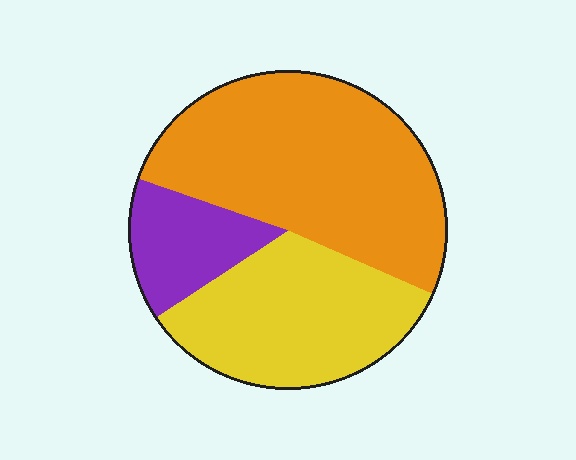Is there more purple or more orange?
Orange.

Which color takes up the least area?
Purple, at roughly 15%.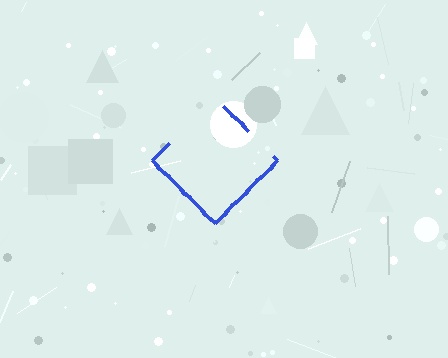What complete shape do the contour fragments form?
The contour fragments form a diamond.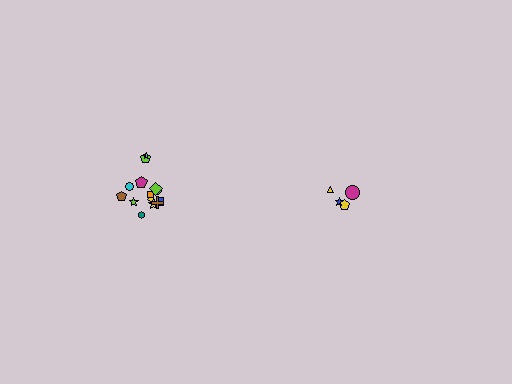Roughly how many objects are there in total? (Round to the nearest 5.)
Roughly 20 objects in total.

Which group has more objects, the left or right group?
The left group.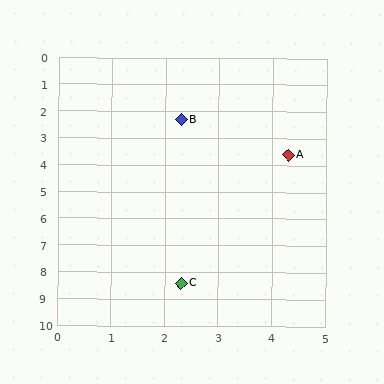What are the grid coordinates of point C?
Point C is at approximately (2.3, 8.4).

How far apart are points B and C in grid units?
Points B and C are about 6.1 grid units apart.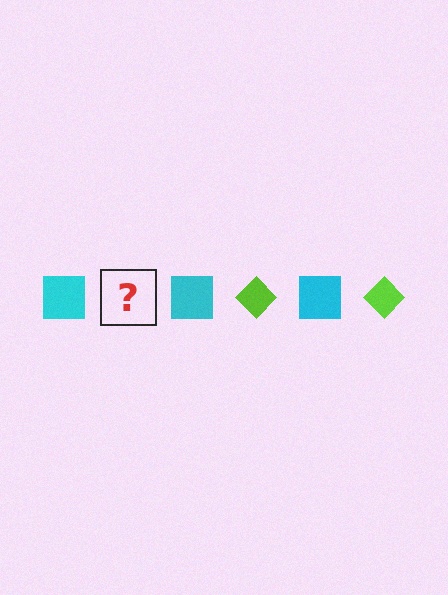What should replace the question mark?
The question mark should be replaced with a lime diamond.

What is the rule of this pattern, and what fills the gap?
The rule is that the pattern alternates between cyan square and lime diamond. The gap should be filled with a lime diamond.